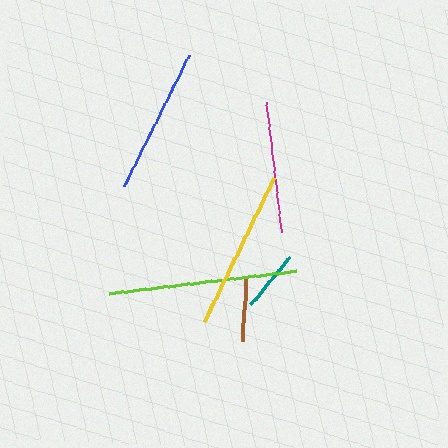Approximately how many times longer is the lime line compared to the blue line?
The lime line is approximately 1.3 times the length of the blue line.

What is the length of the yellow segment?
The yellow segment is approximately 161 pixels long.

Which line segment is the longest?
The lime line is the longest at approximately 189 pixels.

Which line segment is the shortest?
The teal line is the shortest at approximately 61 pixels.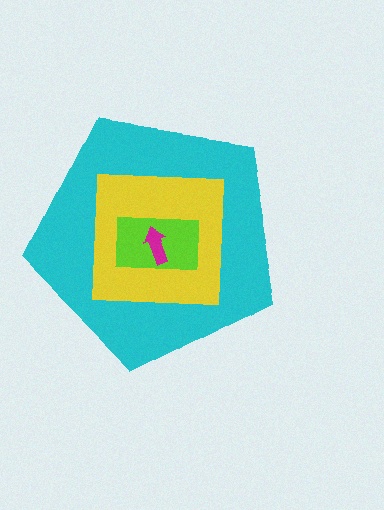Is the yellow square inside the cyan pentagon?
Yes.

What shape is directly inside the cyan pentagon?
The yellow square.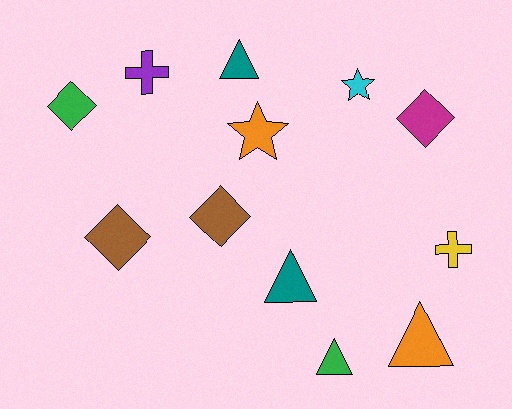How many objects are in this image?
There are 12 objects.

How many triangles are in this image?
There are 4 triangles.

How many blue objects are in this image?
There are no blue objects.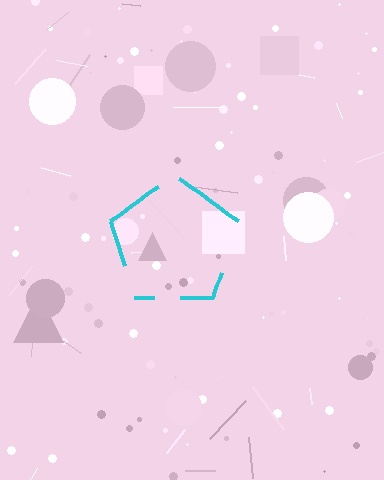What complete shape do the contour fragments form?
The contour fragments form a pentagon.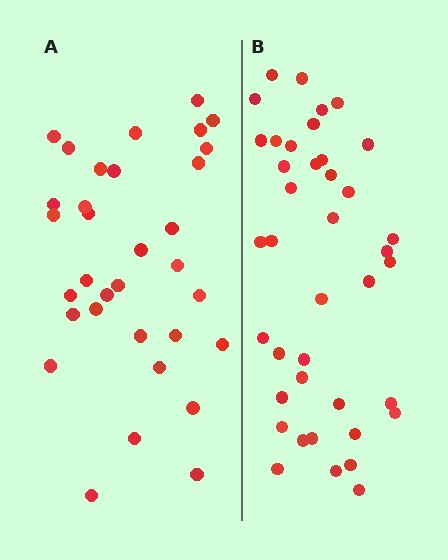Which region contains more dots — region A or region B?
Region B (the right region) has more dots.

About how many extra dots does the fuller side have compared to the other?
Region B has roughly 8 or so more dots than region A.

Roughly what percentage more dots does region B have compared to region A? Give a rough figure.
About 20% more.